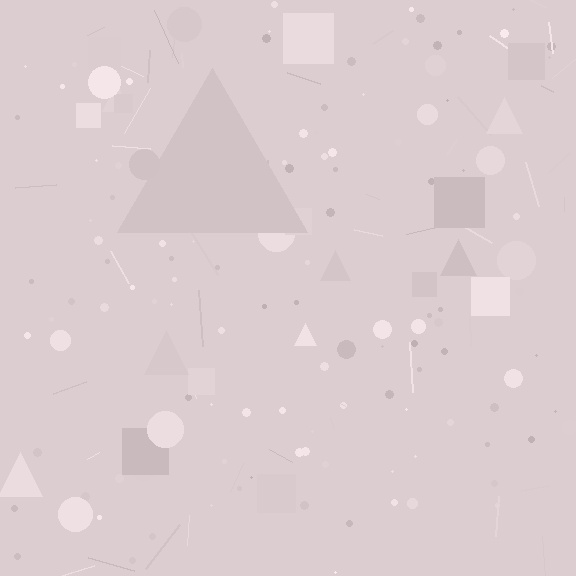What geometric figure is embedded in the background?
A triangle is embedded in the background.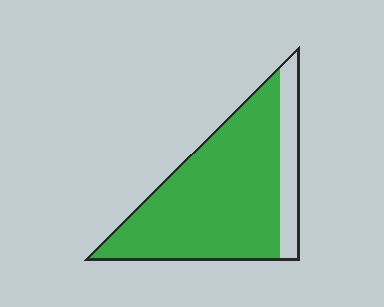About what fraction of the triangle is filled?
About five sixths (5/6).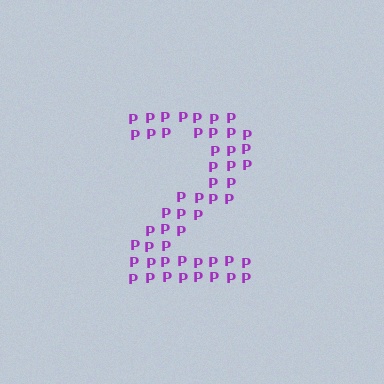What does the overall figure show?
The overall figure shows the digit 2.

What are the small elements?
The small elements are letter P's.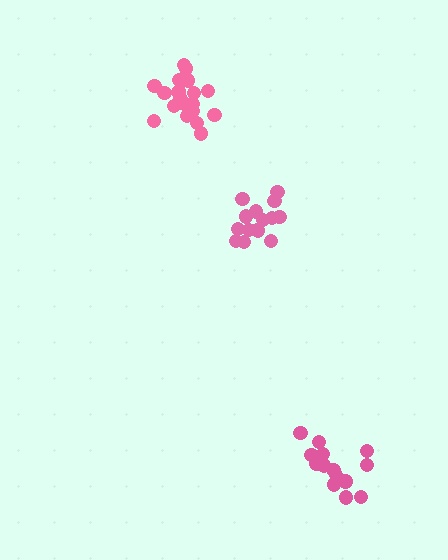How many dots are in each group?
Group 1: 15 dots, Group 2: 20 dots, Group 3: 15 dots (50 total).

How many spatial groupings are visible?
There are 3 spatial groupings.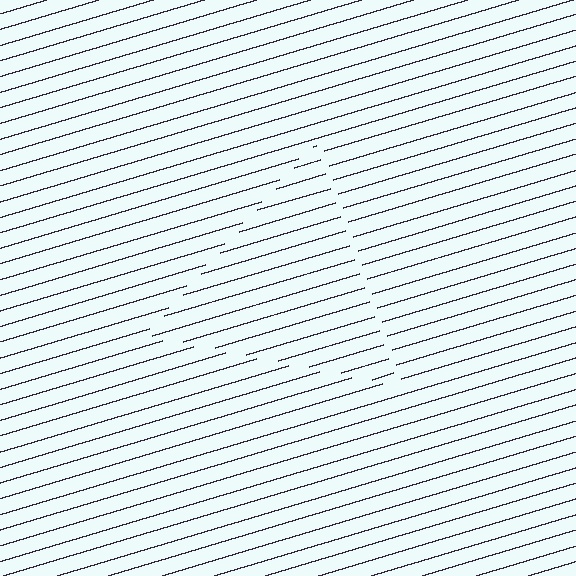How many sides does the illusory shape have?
3 sides — the line-ends trace a triangle.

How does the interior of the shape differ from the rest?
The interior of the shape contains the same grating, shifted by half a period — the contour is defined by the phase discontinuity where line-ends from the inner and outer gratings abut.